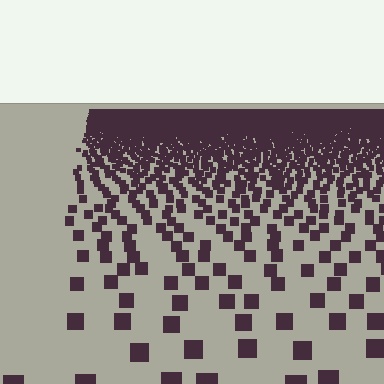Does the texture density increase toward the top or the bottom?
Density increases toward the top.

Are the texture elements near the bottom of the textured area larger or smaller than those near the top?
Larger. Near the bottom, elements are closer to the viewer and appear at a bigger on-screen size.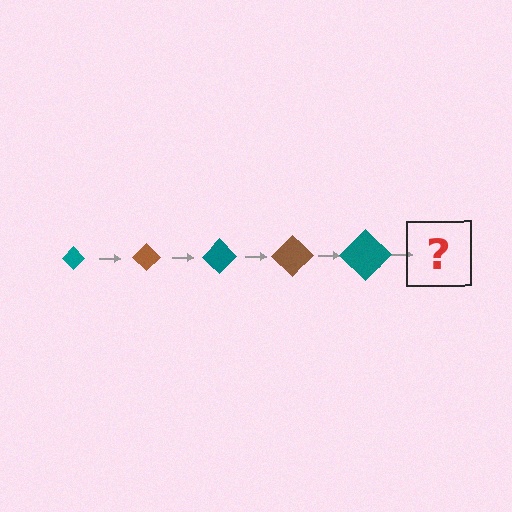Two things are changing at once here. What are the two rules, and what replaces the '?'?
The two rules are that the diamond grows larger each step and the color cycles through teal and brown. The '?' should be a brown diamond, larger than the previous one.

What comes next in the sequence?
The next element should be a brown diamond, larger than the previous one.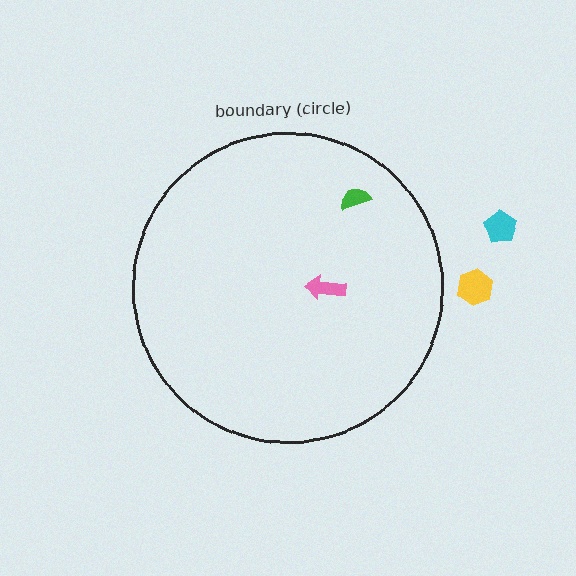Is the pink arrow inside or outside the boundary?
Inside.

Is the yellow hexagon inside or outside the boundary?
Outside.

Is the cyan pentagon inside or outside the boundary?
Outside.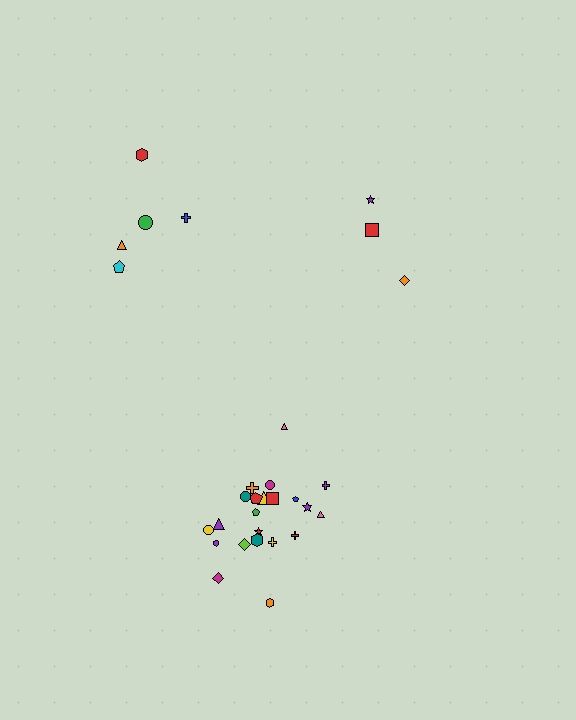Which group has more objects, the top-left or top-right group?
The top-left group.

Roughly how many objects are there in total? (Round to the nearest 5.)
Roughly 35 objects in total.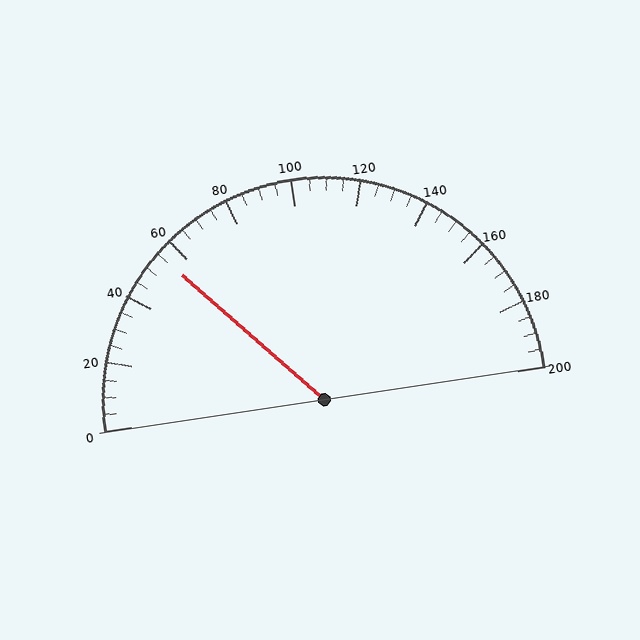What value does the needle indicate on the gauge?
The needle indicates approximately 55.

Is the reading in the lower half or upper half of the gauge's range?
The reading is in the lower half of the range (0 to 200).